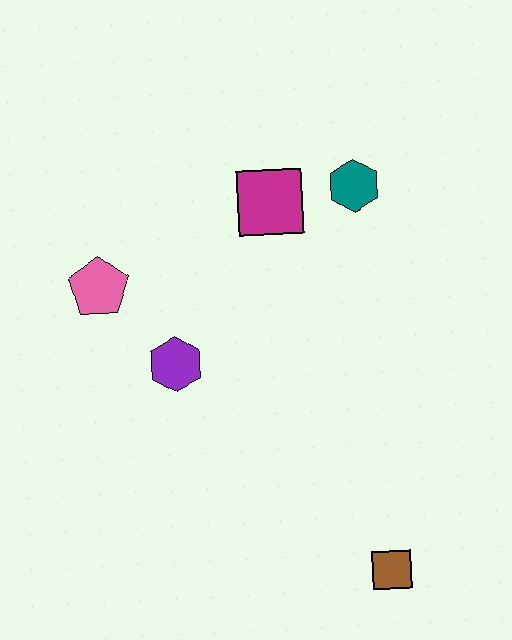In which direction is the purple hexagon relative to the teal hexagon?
The purple hexagon is to the left of the teal hexagon.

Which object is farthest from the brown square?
The pink pentagon is farthest from the brown square.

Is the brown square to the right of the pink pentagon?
Yes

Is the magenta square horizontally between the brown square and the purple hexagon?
Yes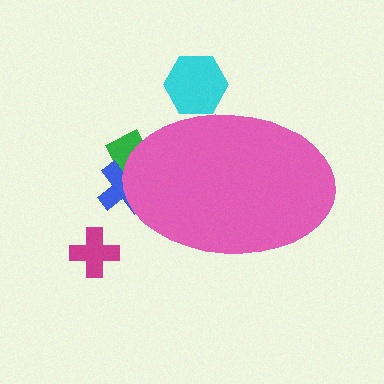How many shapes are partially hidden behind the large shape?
3 shapes are partially hidden.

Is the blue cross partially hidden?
Yes, the blue cross is partially hidden behind the pink ellipse.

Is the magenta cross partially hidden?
No, the magenta cross is fully visible.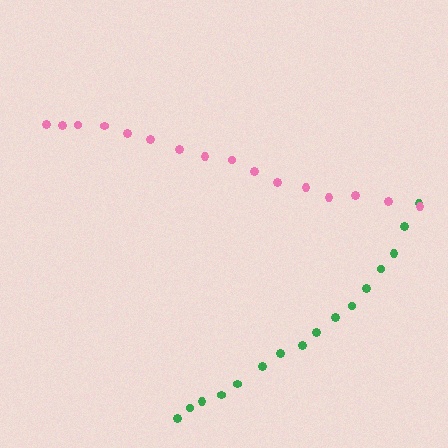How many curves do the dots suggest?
There are 2 distinct paths.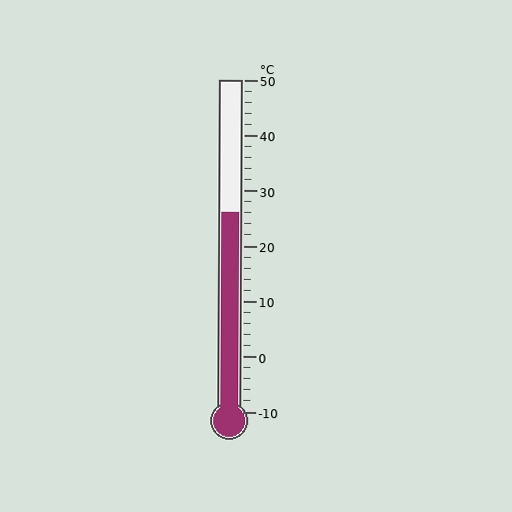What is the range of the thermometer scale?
The thermometer scale ranges from -10°C to 50°C.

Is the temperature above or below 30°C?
The temperature is below 30°C.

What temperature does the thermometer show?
The thermometer shows approximately 26°C.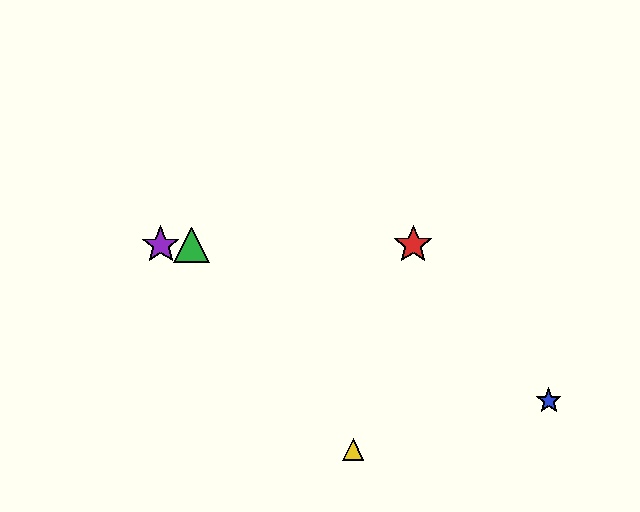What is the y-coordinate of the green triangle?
The green triangle is at y≈245.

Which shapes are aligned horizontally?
The red star, the green triangle, the purple star are aligned horizontally.